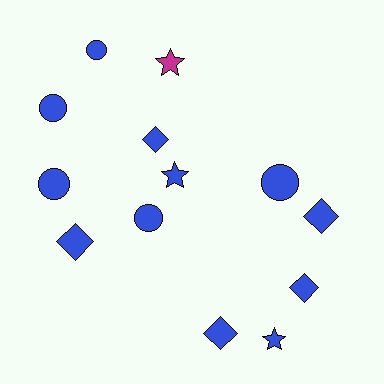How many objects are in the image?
There are 13 objects.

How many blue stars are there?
There are 2 blue stars.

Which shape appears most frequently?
Circle, with 5 objects.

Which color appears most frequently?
Blue, with 12 objects.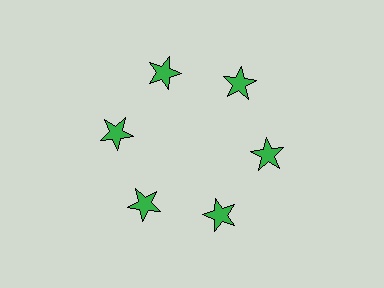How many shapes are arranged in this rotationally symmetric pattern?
There are 6 shapes, arranged in 6 groups of 1.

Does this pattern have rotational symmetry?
Yes, this pattern has 6-fold rotational symmetry. It looks the same after rotating 60 degrees around the center.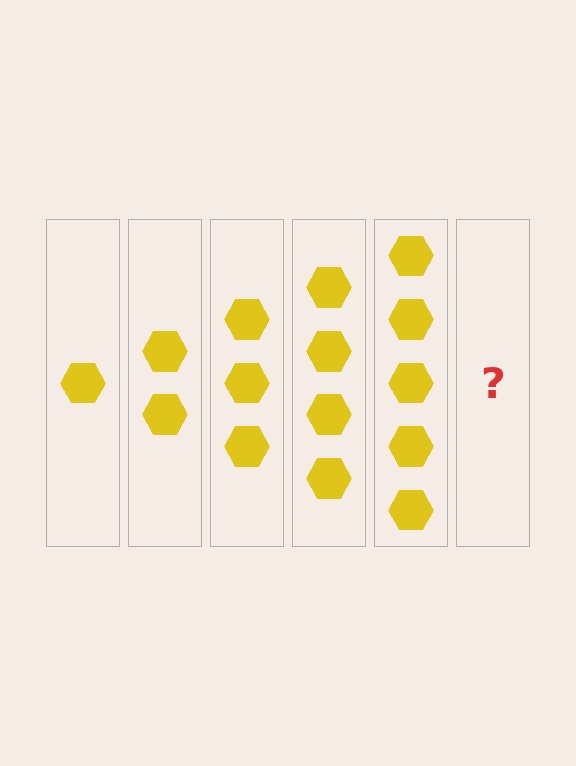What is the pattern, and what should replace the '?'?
The pattern is that each step adds one more hexagon. The '?' should be 6 hexagons.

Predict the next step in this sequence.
The next step is 6 hexagons.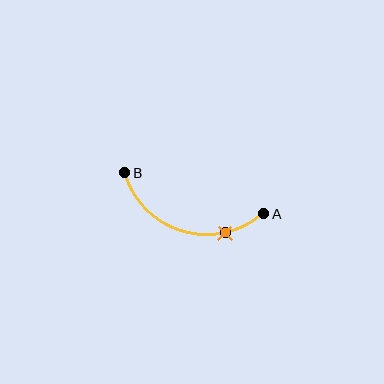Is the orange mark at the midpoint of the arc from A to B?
No. The orange mark lies on the arc but is closer to endpoint A. The arc midpoint would be at the point on the curve equidistant along the arc from both A and B.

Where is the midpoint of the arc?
The arc midpoint is the point on the curve farthest from the straight line joining A and B. It sits below that line.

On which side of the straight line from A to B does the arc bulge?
The arc bulges below the straight line connecting A and B.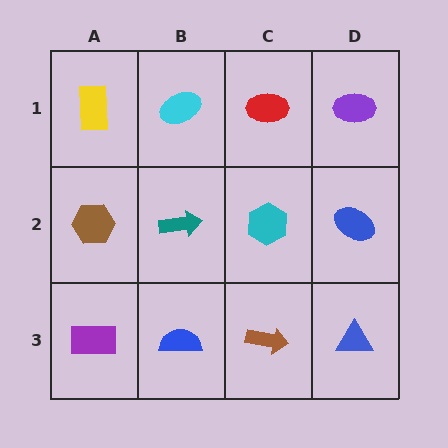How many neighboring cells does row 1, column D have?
2.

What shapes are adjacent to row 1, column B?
A teal arrow (row 2, column B), a yellow rectangle (row 1, column A), a red ellipse (row 1, column C).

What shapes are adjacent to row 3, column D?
A blue ellipse (row 2, column D), a brown arrow (row 3, column C).